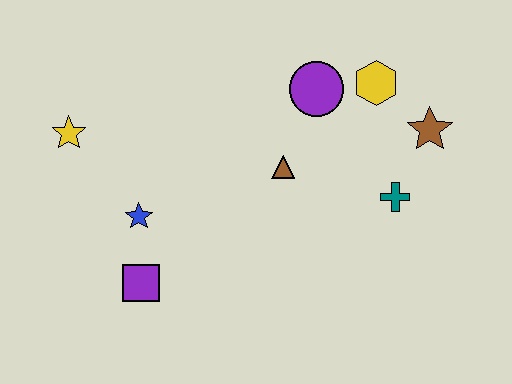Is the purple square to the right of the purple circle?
No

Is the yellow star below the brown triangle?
No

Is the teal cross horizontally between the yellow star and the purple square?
No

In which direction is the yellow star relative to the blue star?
The yellow star is above the blue star.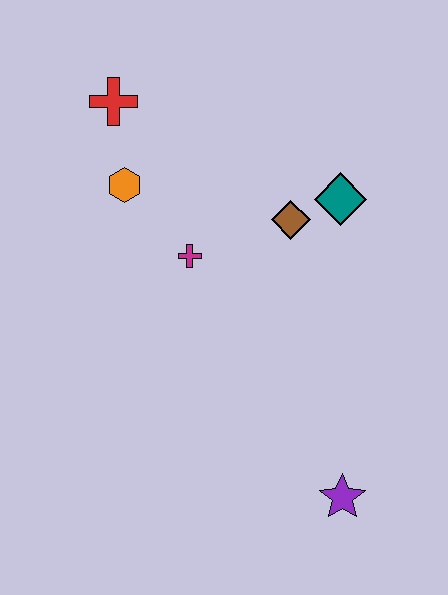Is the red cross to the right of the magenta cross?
No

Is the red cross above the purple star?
Yes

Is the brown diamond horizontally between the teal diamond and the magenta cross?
Yes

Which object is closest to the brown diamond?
The teal diamond is closest to the brown diamond.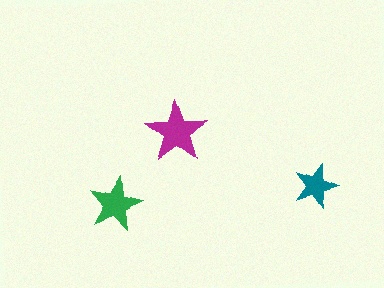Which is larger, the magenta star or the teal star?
The magenta one.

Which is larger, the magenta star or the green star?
The magenta one.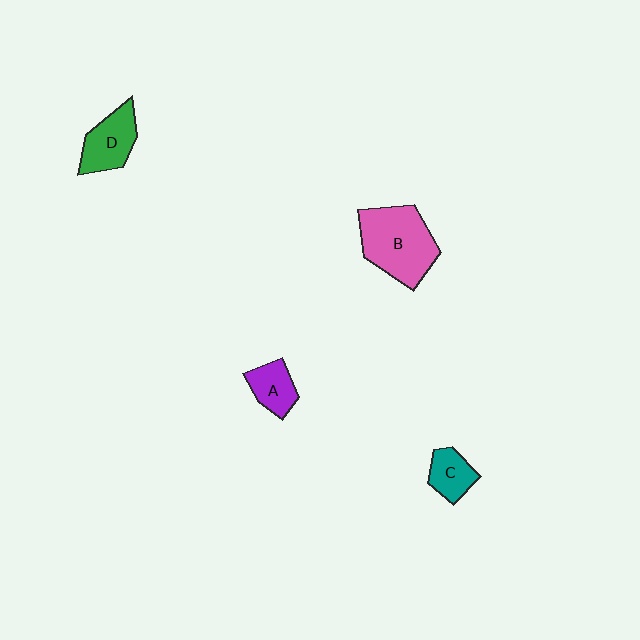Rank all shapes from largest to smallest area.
From largest to smallest: B (pink), D (green), A (purple), C (teal).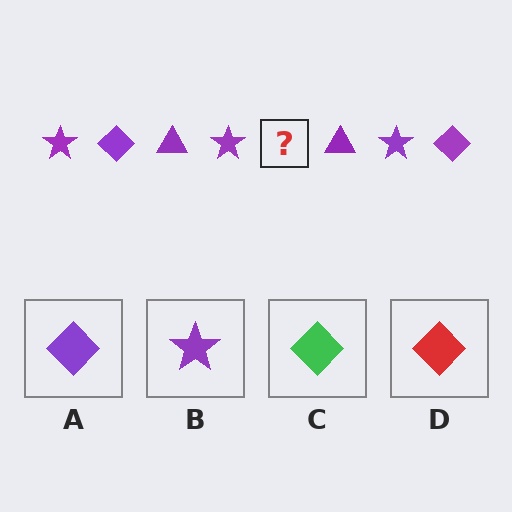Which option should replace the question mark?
Option A.